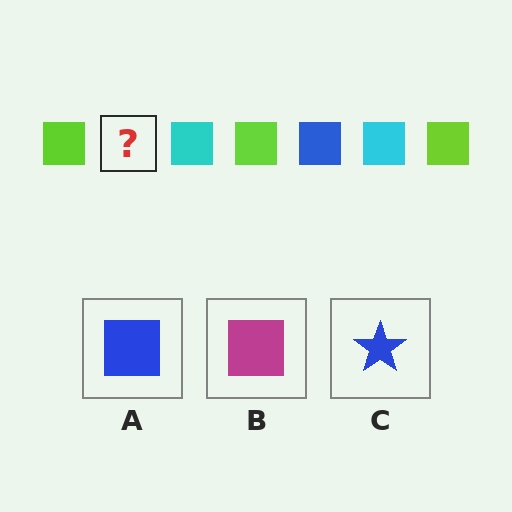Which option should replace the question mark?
Option A.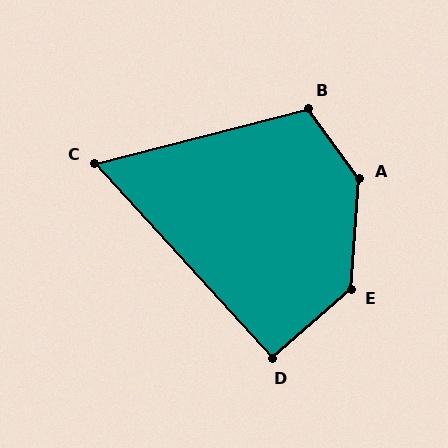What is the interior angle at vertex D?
Approximately 91 degrees (approximately right).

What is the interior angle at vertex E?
Approximately 136 degrees (obtuse).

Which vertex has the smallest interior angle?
C, at approximately 62 degrees.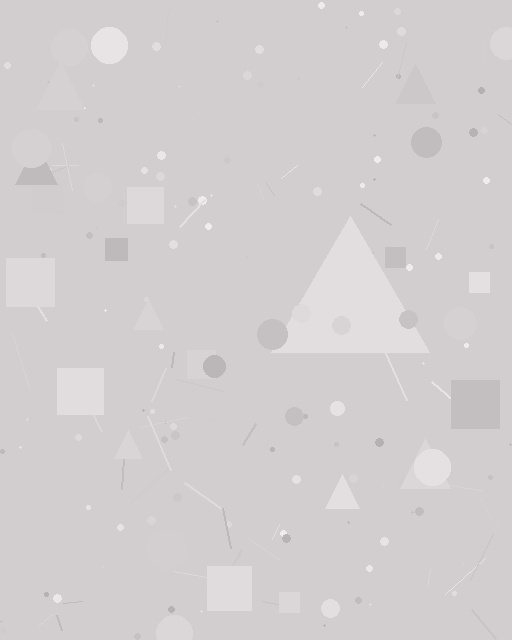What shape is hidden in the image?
A triangle is hidden in the image.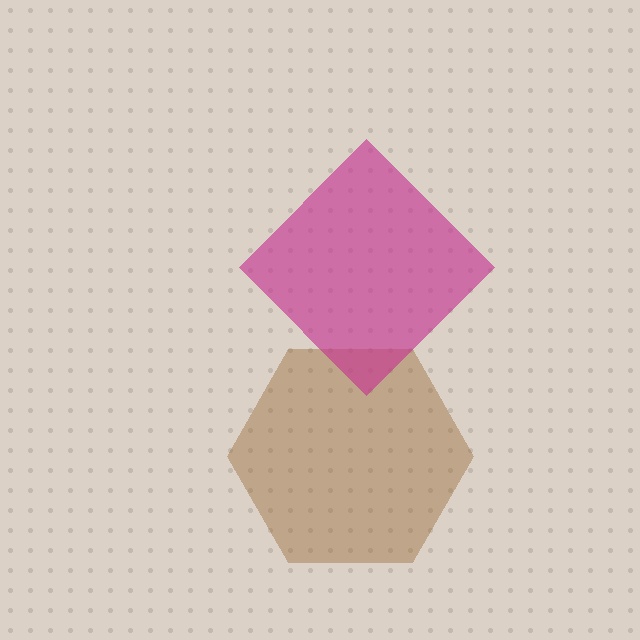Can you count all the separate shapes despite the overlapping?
Yes, there are 2 separate shapes.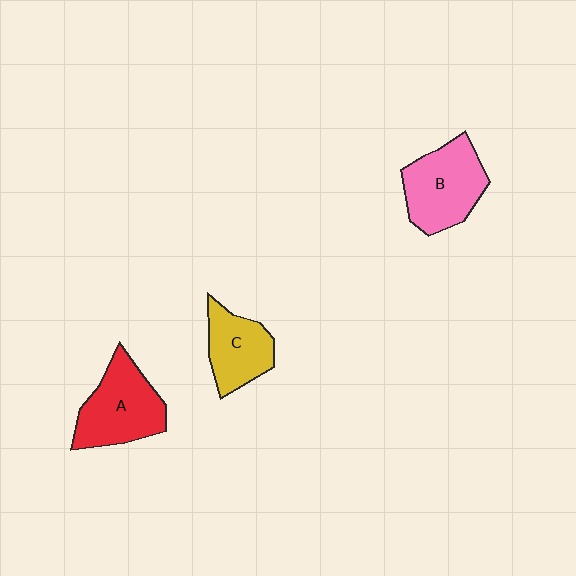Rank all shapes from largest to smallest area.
From largest to smallest: A (red), B (pink), C (yellow).